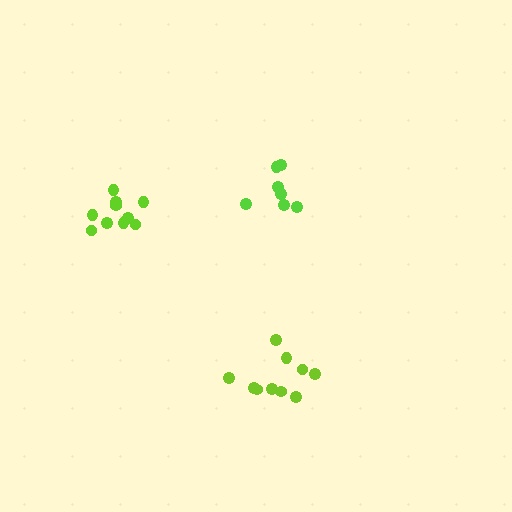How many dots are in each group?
Group 1: 10 dots, Group 2: 7 dots, Group 3: 10 dots (27 total).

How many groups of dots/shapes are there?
There are 3 groups.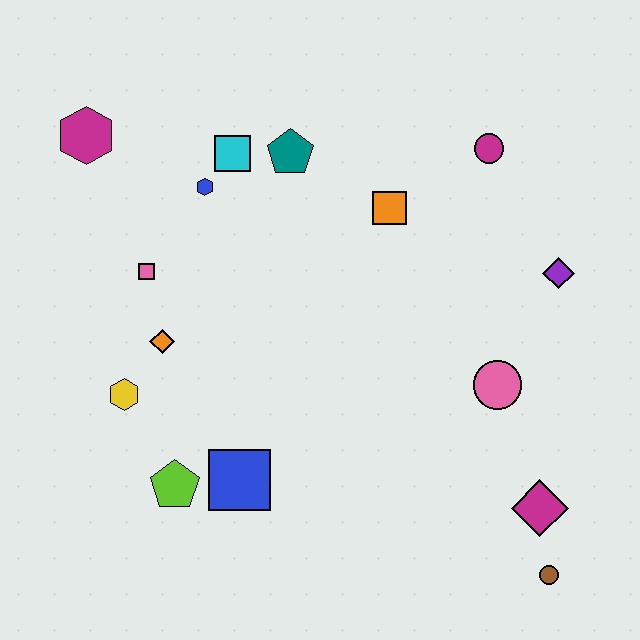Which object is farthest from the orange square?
The brown circle is farthest from the orange square.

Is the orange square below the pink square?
No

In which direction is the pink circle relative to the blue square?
The pink circle is to the right of the blue square.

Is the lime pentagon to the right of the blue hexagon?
No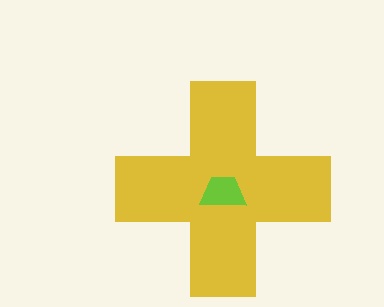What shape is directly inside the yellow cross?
The lime trapezoid.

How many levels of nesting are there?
2.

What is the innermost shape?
The lime trapezoid.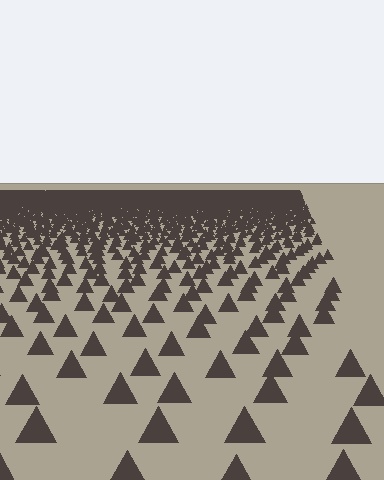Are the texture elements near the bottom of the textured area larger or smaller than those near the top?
Larger. Near the bottom, elements are closer to the viewer and appear at a bigger on-screen size.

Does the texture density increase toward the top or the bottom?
Density increases toward the top.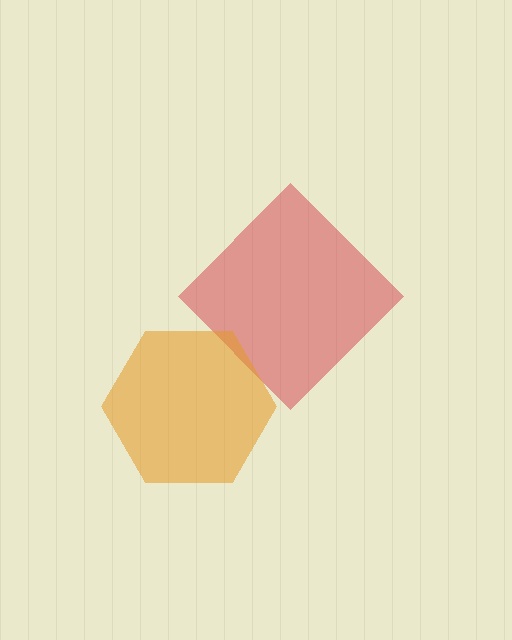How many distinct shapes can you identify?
There are 2 distinct shapes: a red diamond, an orange hexagon.